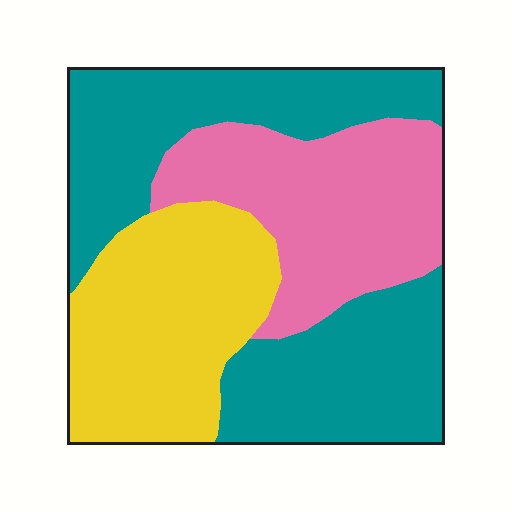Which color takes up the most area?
Teal, at roughly 45%.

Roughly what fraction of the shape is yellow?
Yellow covers roughly 30% of the shape.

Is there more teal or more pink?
Teal.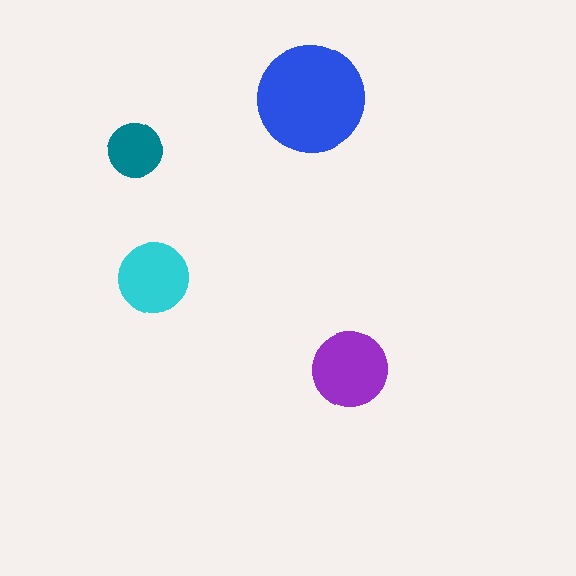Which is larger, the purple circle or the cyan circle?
The purple one.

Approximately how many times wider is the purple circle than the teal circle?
About 1.5 times wider.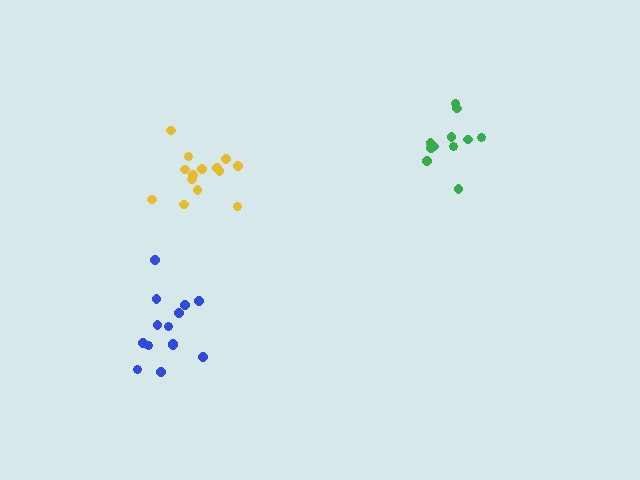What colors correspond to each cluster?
The clusters are colored: blue, green, yellow.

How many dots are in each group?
Group 1: 14 dots, Group 2: 11 dots, Group 3: 14 dots (39 total).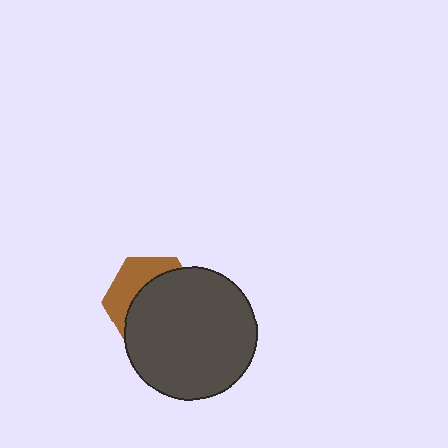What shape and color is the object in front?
The object in front is a dark gray circle.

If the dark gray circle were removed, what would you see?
You would see the complete brown hexagon.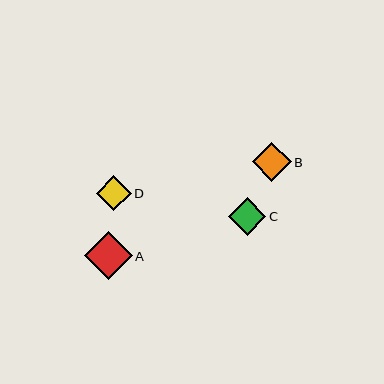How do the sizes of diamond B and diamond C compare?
Diamond B and diamond C are approximately the same size.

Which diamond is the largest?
Diamond A is the largest with a size of approximately 48 pixels.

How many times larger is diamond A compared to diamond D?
Diamond A is approximately 1.4 times the size of diamond D.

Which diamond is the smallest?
Diamond D is the smallest with a size of approximately 35 pixels.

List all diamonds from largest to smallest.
From largest to smallest: A, B, C, D.